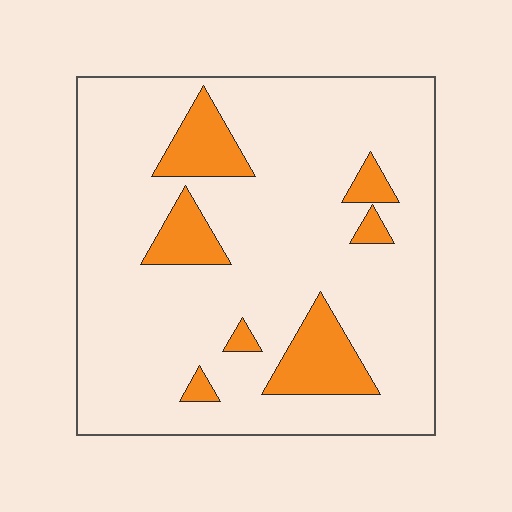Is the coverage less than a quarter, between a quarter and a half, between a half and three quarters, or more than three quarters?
Less than a quarter.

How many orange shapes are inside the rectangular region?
7.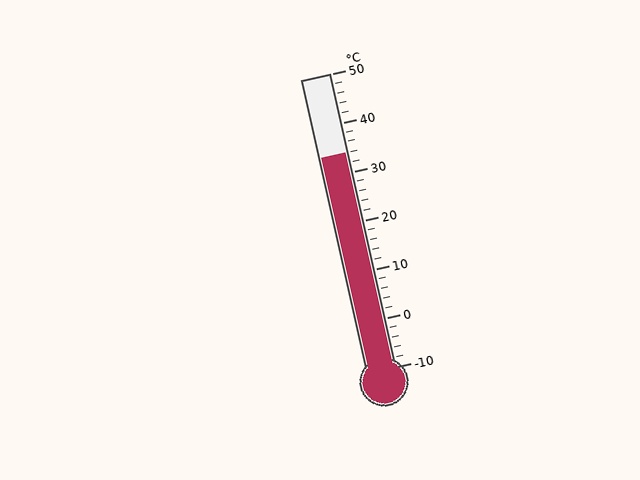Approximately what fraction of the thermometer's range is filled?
The thermometer is filled to approximately 75% of its range.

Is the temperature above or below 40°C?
The temperature is below 40°C.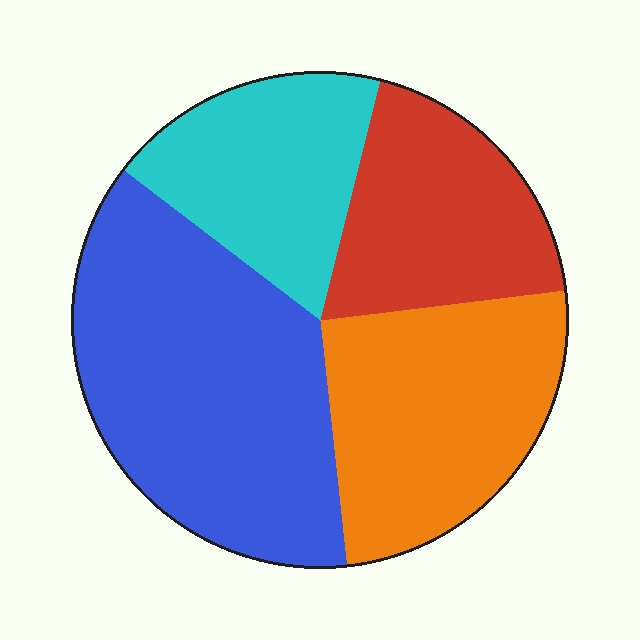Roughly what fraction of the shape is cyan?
Cyan covers around 20% of the shape.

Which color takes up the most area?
Blue, at roughly 35%.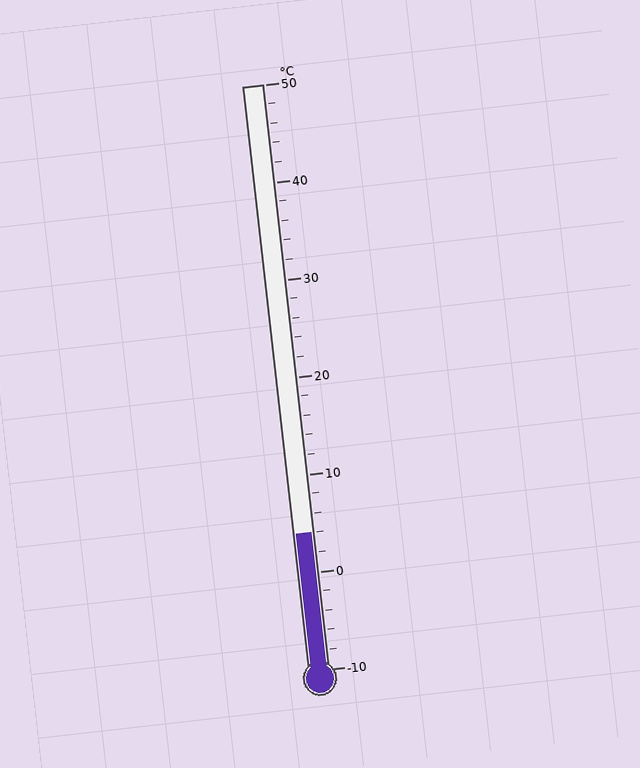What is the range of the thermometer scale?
The thermometer scale ranges from -10°C to 50°C.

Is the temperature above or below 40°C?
The temperature is below 40°C.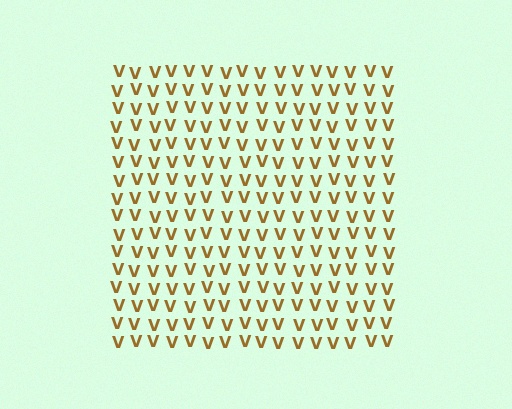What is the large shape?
The large shape is a square.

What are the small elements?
The small elements are letter V's.